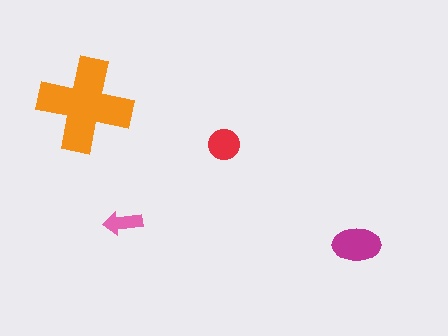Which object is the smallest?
The pink arrow.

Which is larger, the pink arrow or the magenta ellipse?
The magenta ellipse.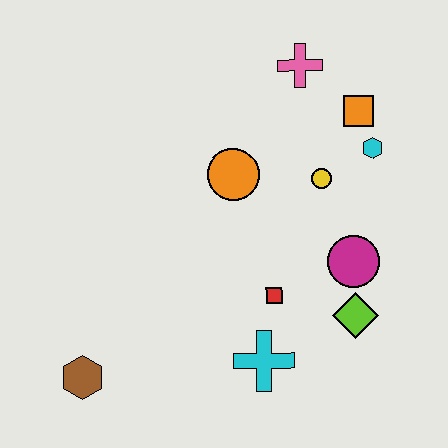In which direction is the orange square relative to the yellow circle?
The orange square is above the yellow circle.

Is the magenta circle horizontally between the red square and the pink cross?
No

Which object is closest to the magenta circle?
The lime diamond is closest to the magenta circle.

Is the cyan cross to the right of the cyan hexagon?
No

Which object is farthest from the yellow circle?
The brown hexagon is farthest from the yellow circle.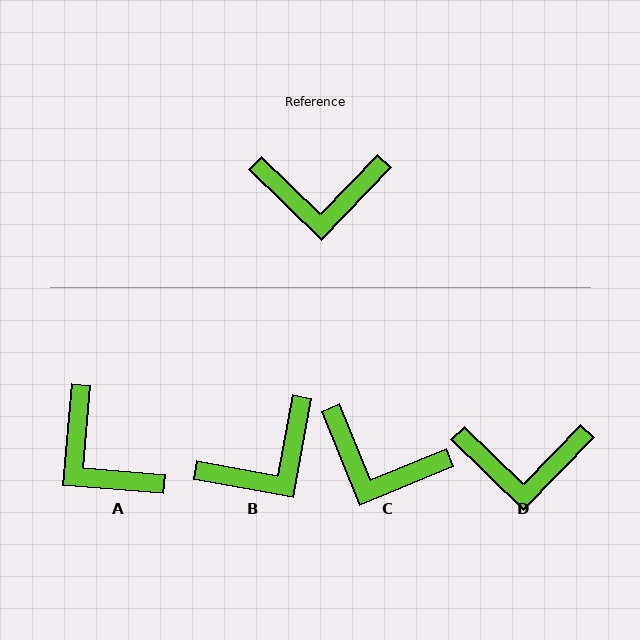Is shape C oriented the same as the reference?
No, it is off by about 24 degrees.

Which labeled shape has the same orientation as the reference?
D.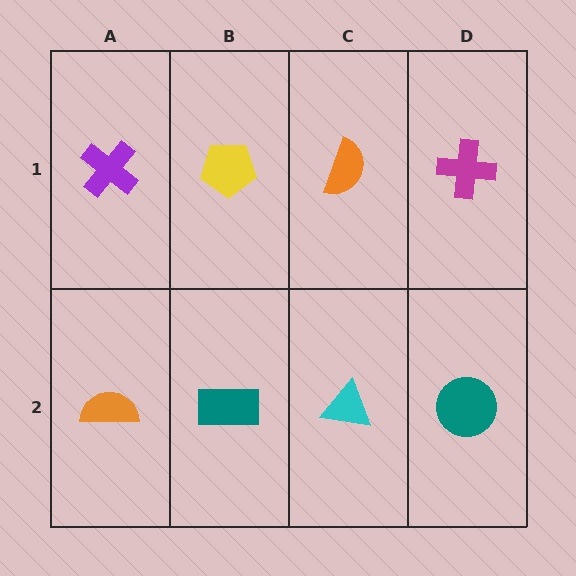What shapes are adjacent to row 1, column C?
A cyan triangle (row 2, column C), a yellow pentagon (row 1, column B), a magenta cross (row 1, column D).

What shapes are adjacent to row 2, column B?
A yellow pentagon (row 1, column B), an orange semicircle (row 2, column A), a cyan triangle (row 2, column C).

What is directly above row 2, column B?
A yellow pentagon.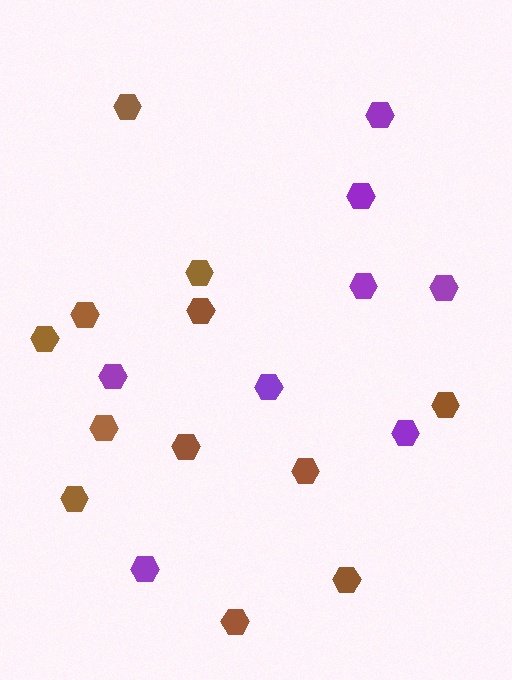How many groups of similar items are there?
There are 2 groups: one group of purple hexagons (8) and one group of brown hexagons (12).